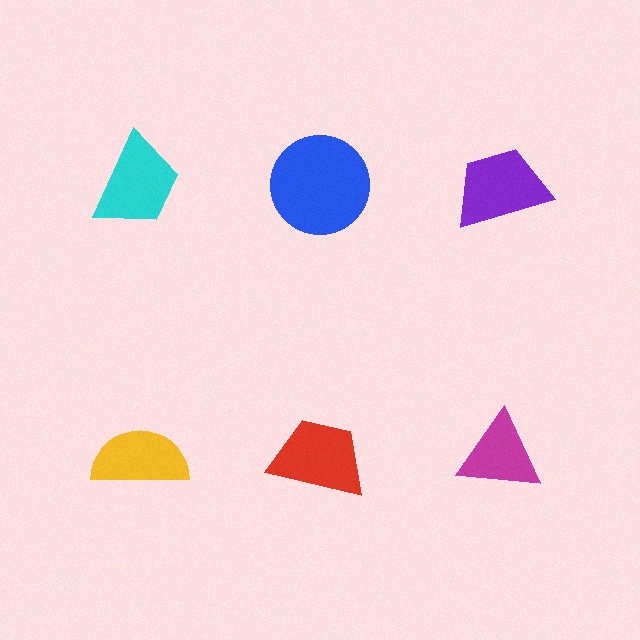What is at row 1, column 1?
A cyan trapezoid.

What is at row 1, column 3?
A purple trapezoid.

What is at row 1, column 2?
A blue circle.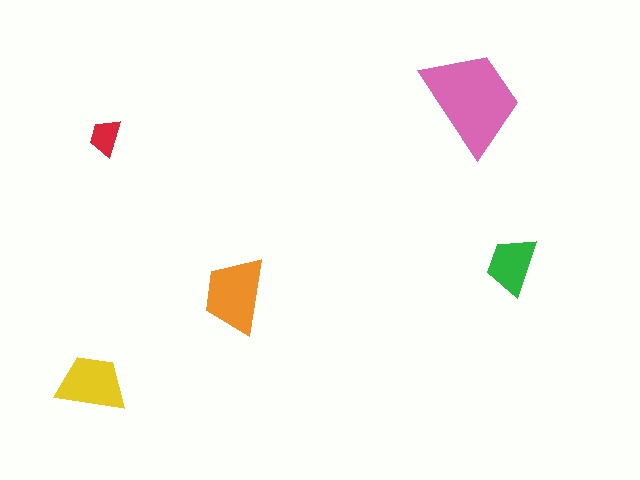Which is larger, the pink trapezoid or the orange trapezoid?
The pink one.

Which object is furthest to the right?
The green trapezoid is rightmost.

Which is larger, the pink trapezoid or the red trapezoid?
The pink one.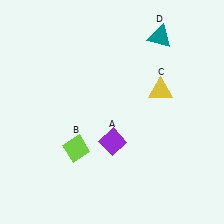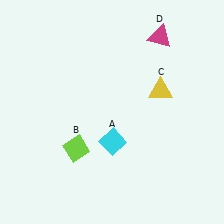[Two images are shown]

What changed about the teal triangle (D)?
In Image 1, D is teal. In Image 2, it changed to magenta.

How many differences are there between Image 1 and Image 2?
There are 2 differences between the two images.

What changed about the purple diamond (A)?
In Image 1, A is purple. In Image 2, it changed to cyan.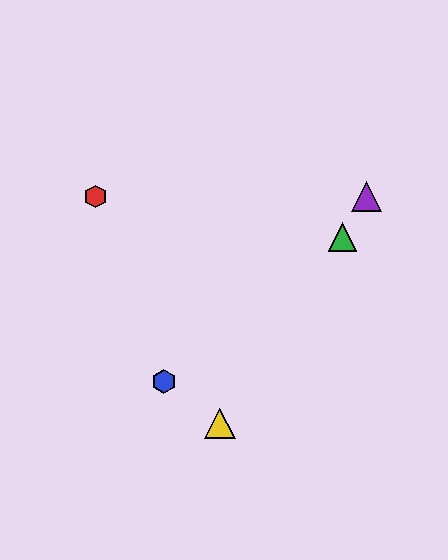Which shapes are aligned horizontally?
The red hexagon, the purple triangle are aligned horizontally.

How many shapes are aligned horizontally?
2 shapes (the red hexagon, the purple triangle) are aligned horizontally.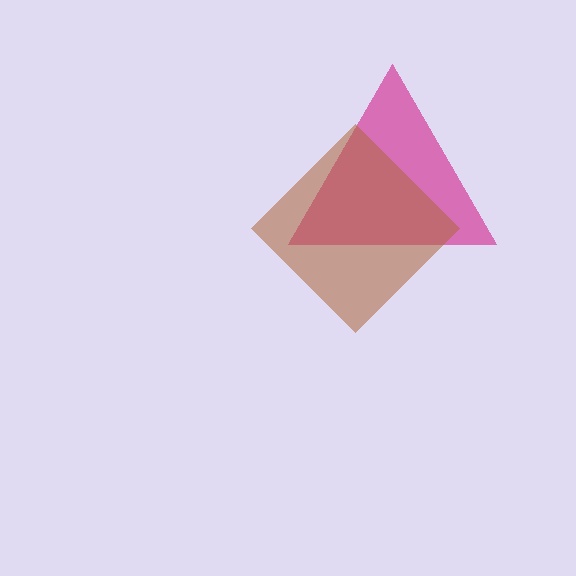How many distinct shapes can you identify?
There are 2 distinct shapes: a magenta triangle, a brown diamond.